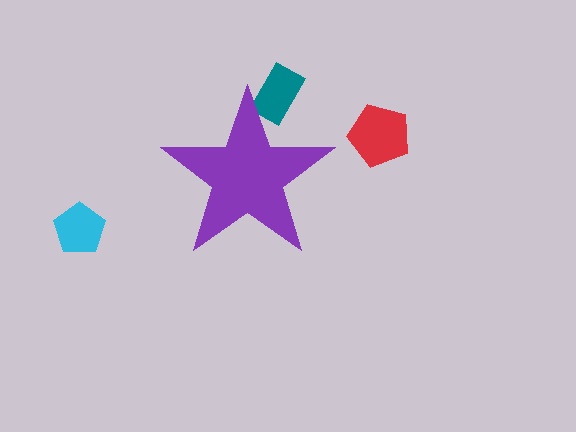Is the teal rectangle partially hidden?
Yes, the teal rectangle is partially hidden behind the purple star.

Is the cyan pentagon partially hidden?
No, the cyan pentagon is fully visible.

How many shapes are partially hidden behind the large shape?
1 shape is partially hidden.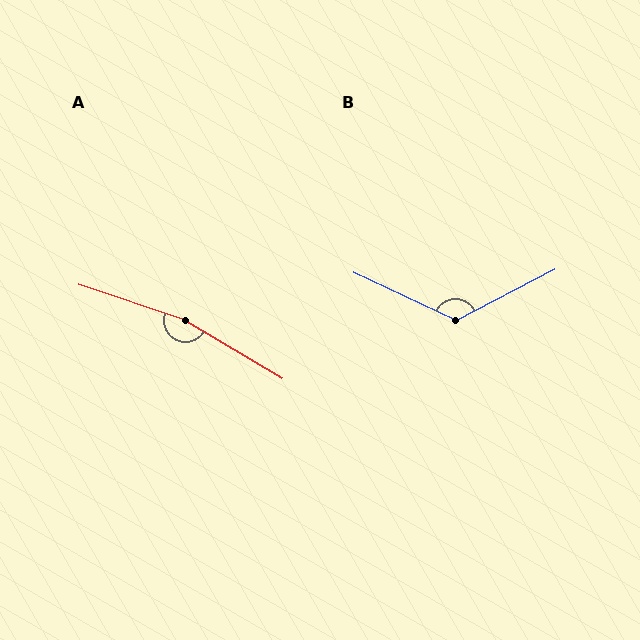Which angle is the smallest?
B, at approximately 127 degrees.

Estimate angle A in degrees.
Approximately 168 degrees.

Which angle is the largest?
A, at approximately 168 degrees.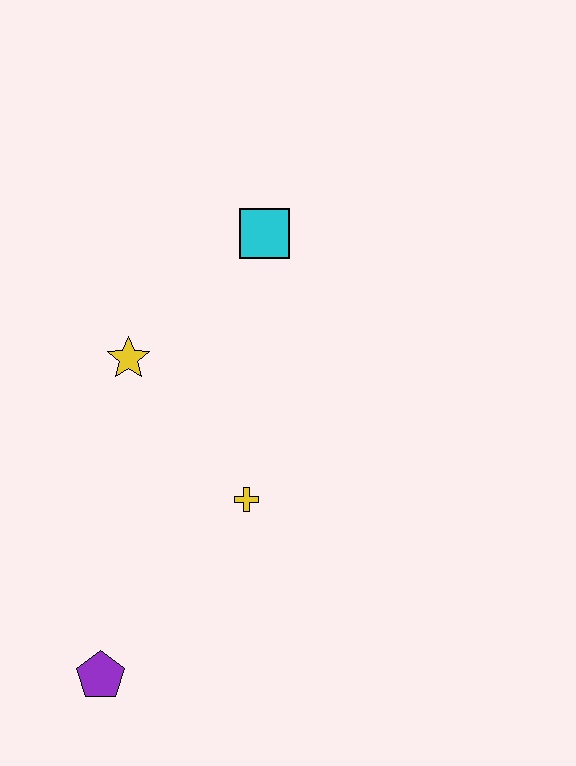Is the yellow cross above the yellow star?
No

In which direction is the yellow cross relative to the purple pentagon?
The yellow cross is above the purple pentagon.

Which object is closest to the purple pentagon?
The yellow cross is closest to the purple pentagon.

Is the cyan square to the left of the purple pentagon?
No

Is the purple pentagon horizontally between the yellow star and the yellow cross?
No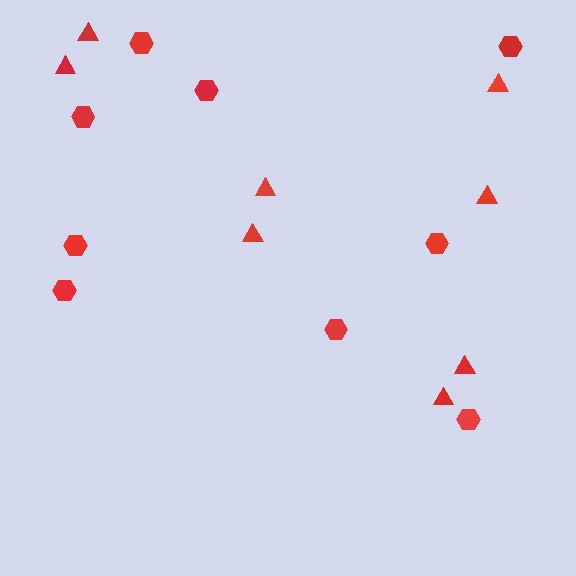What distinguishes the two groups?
There are 2 groups: one group of hexagons (9) and one group of triangles (8).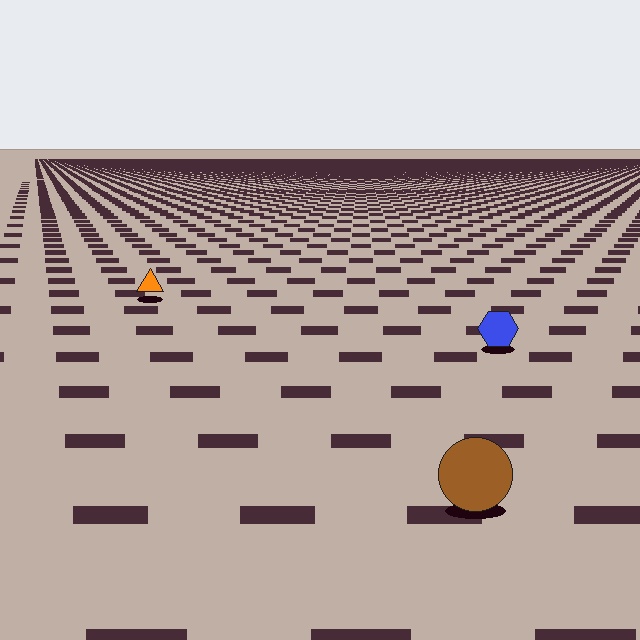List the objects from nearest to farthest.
From nearest to farthest: the brown circle, the blue hexagon, the orange triangle.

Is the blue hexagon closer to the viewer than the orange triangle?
Yes. The blue hexagon is closer — you can tell from the texture gradient: the ground texture is coarser near it.